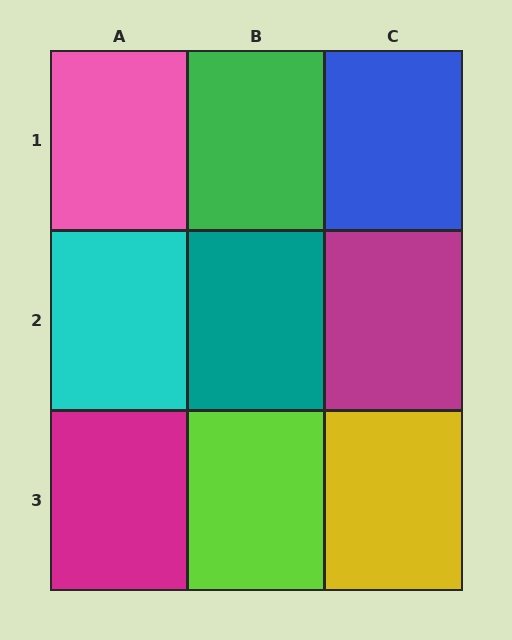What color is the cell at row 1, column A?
Pink.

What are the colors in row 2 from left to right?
Cyan, teal, magenta.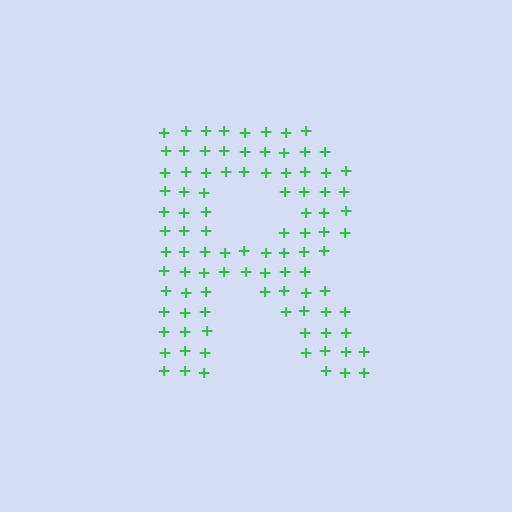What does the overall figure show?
The overall figure shows the letter R.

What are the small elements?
The small elements are plus signs.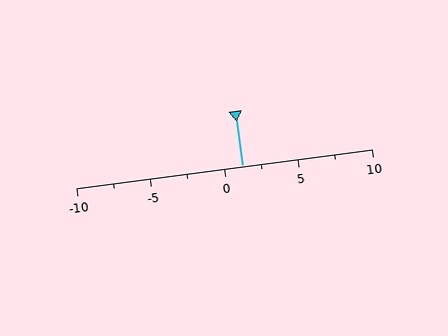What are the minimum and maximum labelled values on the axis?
The axis runs from -10 to 10.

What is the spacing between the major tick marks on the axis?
The major ticks are spaced 5 apart.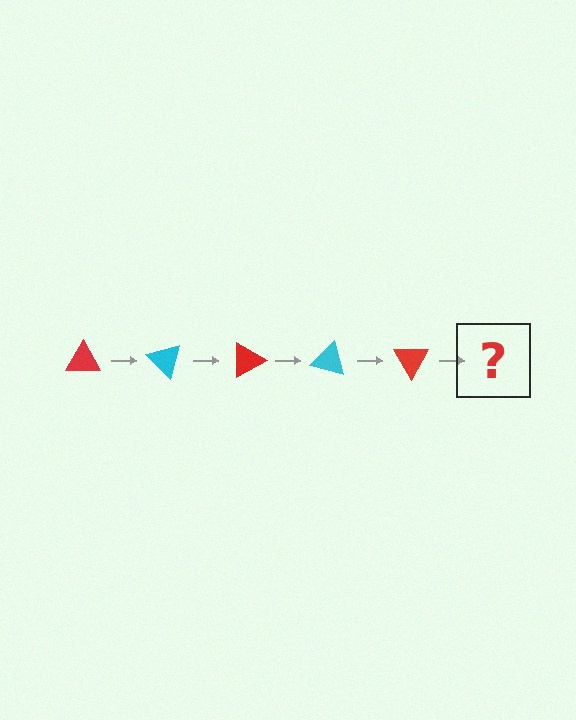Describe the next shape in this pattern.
It should be a cyan triangle, rotated 225 degrees from the start.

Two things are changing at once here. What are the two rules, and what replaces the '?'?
The two rules are that it rotates 45 degrees each step and the color cycles through red and cyan. The '?' should be a cyan triangle, rotated 225 degrees from the start.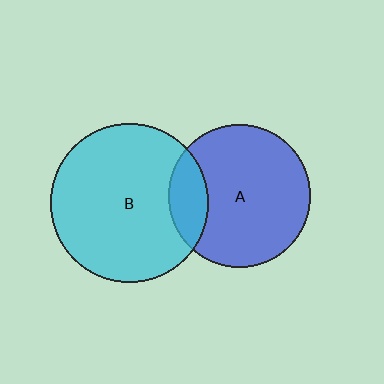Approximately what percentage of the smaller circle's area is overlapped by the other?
Approximately 20%.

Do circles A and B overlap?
Yes.